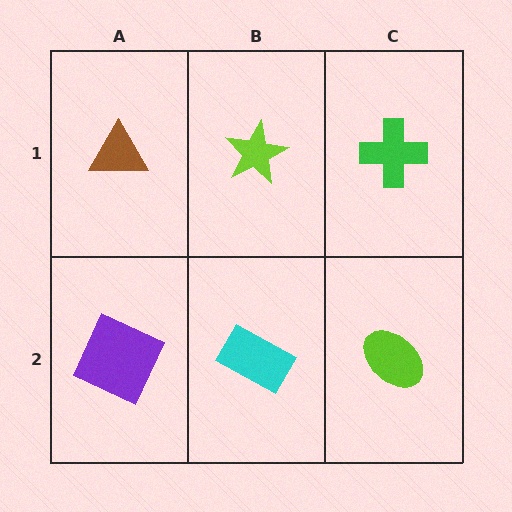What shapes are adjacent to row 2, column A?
A brown triangle (row 1, column A), a cyan rectangle (row 2, column B).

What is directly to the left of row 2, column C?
A cyan rectangle.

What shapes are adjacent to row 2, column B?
A lime star (row 1, column B), a purple square (row 2, column A), a lime ellipse (row 2, column C).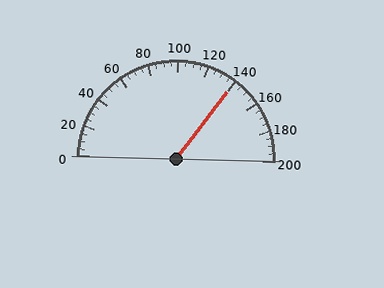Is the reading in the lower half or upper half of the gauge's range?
The reading is in the upper half of the range (0 to 200).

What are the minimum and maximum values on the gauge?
The gauge ranges from 0 to 200.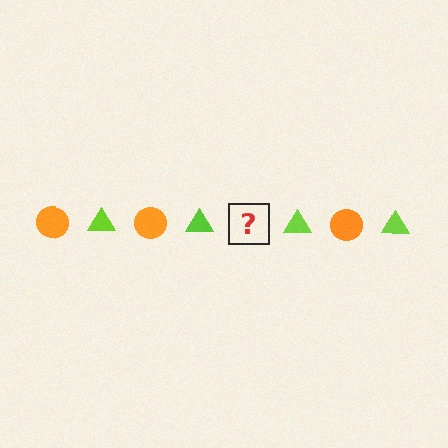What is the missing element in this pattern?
The missing element is an orange circle.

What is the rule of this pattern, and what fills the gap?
The rule is that the pattern alternates between orange circle and lime triangle. The gap should be filled with an orange circle.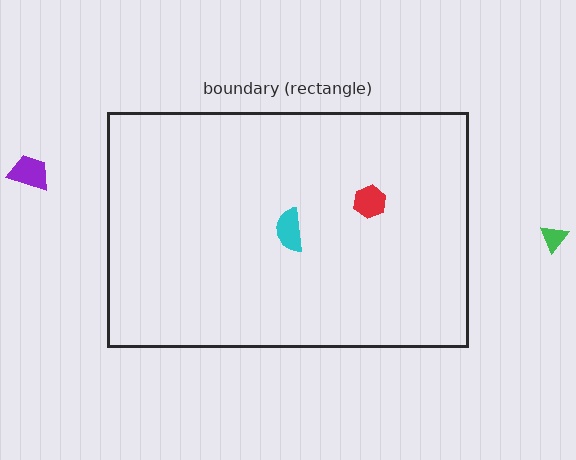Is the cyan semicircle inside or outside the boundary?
Inside.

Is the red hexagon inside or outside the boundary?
Inside.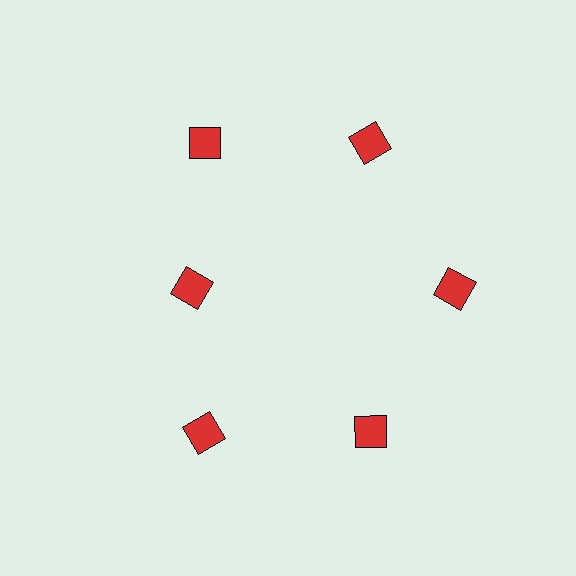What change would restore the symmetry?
The symmetry would be restored by moving it outward, back onto the ring so that all 6 diamonds sit at equal angles and equal distance from the center.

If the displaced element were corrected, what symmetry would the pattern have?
It would have 6-fold rotational symmetry — the pattern would map onto itself every 60 degrees.